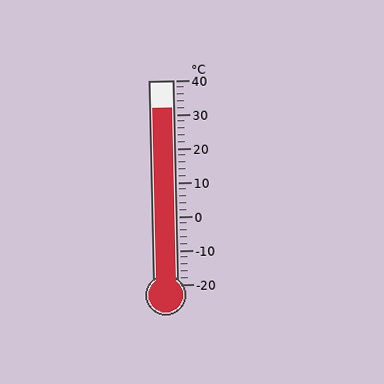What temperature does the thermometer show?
The thermometer shows approximately 32°C.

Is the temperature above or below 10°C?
The temperature is above 10°C.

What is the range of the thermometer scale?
The thermometer scale ranges from -20°C to 40°C.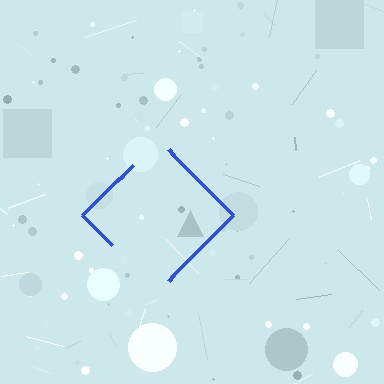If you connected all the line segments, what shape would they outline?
They would outline a diamond.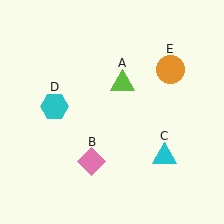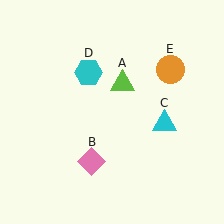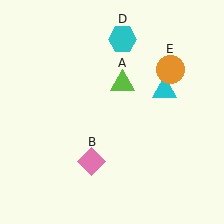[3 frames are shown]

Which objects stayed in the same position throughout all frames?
Lime triangle (object A) and pink diamond (object B) and orange circle (object E) remained stationary.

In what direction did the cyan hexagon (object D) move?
The cyan hexagon (object D) moved up and to the right.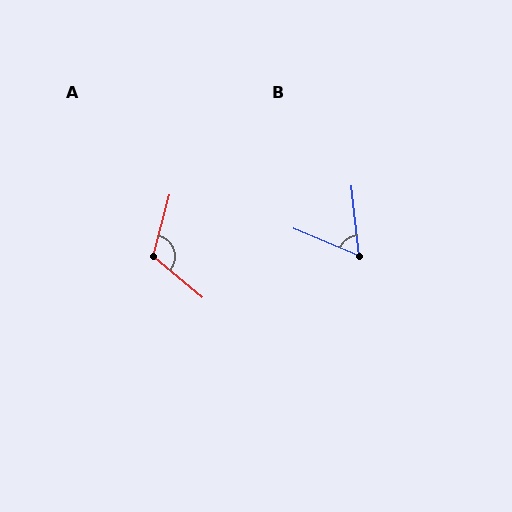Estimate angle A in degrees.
Approximately 115 degrees.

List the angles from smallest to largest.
B (62°), A (115°).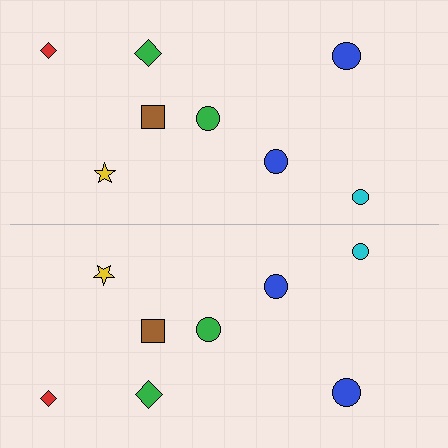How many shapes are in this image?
There are 16 shapes in this image.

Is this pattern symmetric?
Yes, this pattern has bilateral (reflection) symmetry.